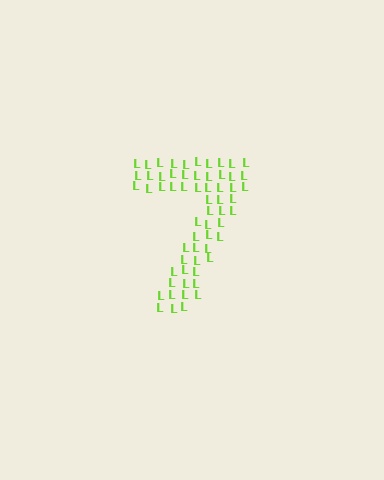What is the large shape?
The large shape is the digit 7.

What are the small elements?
The small elements are letter L's.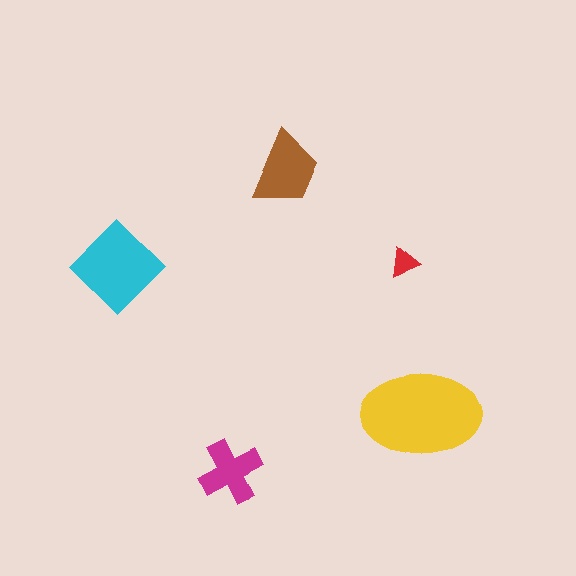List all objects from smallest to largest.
The red triangle, the magenta cross, the brown trapezoid, the cyan diamond, the yellow ellipse.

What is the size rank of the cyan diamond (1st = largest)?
2nd.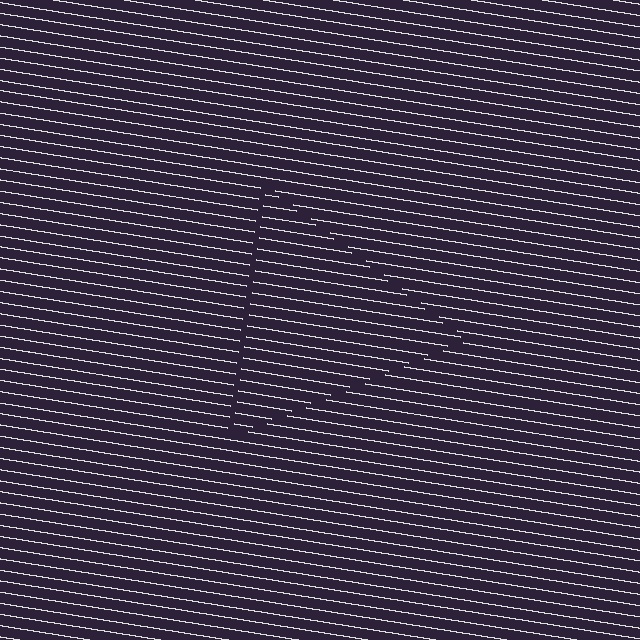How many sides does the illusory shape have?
3 sides — the line-ends trace a triangle.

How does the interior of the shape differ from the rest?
The interior of the shape contains the same grating, shifted by half a period — the contour is defined by the phase discontinuity where line-ends from the inner and outer gratings abut.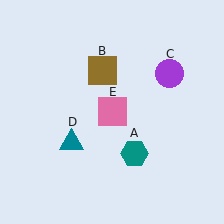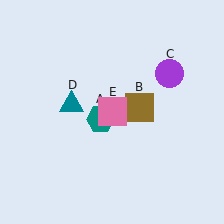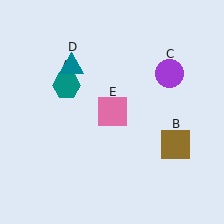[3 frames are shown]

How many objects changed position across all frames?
3 objects changed position: teal hexagon (object A), brown square (object B), teal triangle (object D).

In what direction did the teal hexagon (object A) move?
The teal hexagon (object A) moved up and to the left.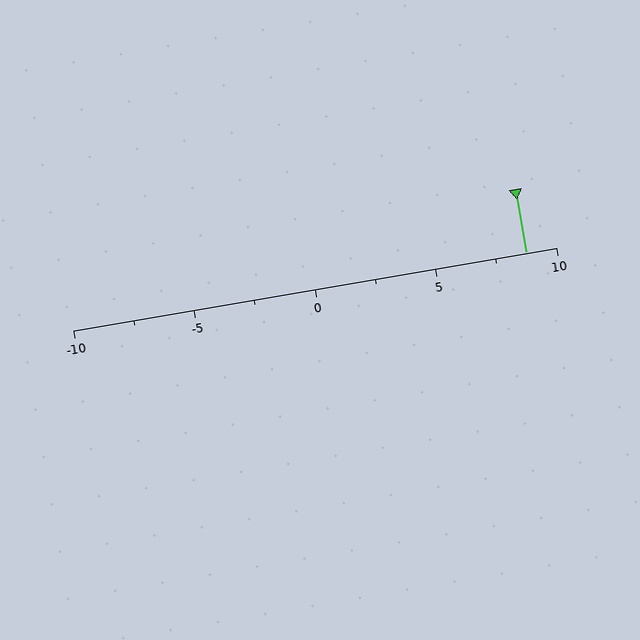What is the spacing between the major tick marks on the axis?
The major ticks are spaced 5 apart.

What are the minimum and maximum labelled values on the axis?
The axis runs from -10 to 10.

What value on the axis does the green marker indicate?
The marker indicates approximately 8.8.